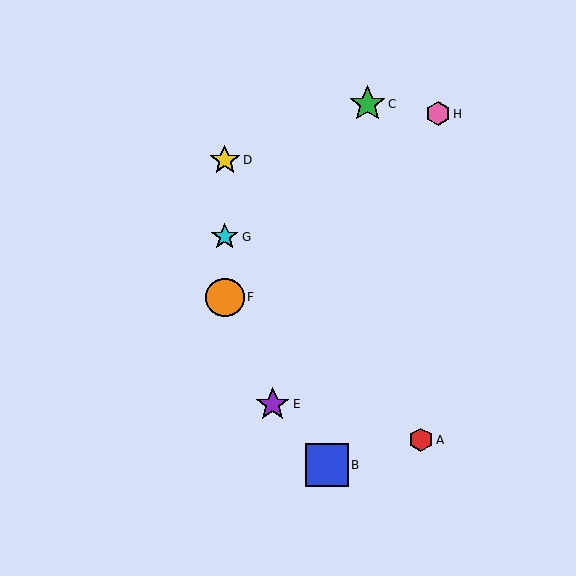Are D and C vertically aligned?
No, D is at x≈225 and C is at x≈367.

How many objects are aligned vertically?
3 objects (D, F, G) are aligned vertically.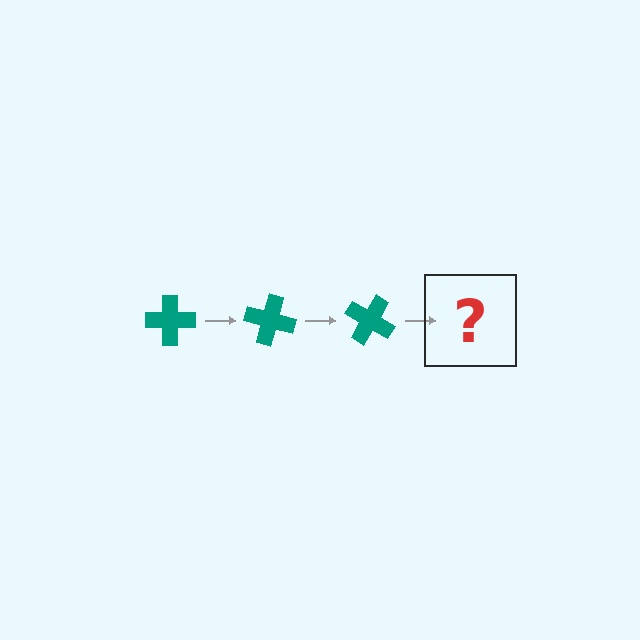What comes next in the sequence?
The next element should be a teal cross rotated 45 degrees.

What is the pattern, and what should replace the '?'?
The pattern is that the cross rotates 15 degrees each step. The '?' should be a teal cross rotated 45 degrees.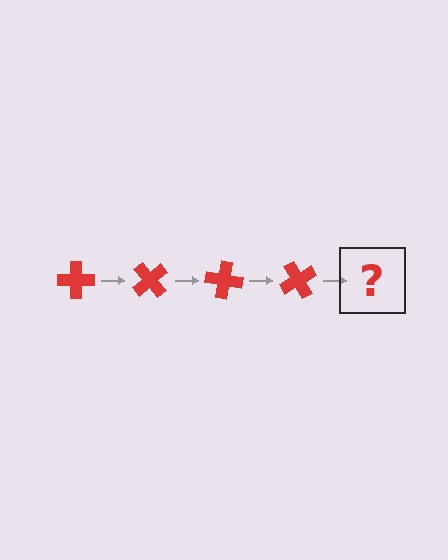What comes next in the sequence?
The next element should be a red cross rotated 200 degrees.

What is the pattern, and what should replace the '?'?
The pattern is that the cross rotates 50 degrees each step. The '?' should be a red cross rotated 200 degrees.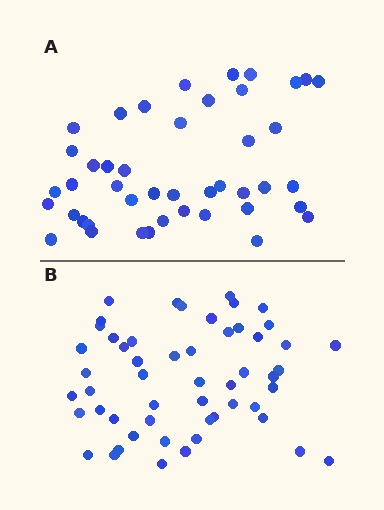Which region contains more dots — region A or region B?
Region B (the bottom region) has more dots.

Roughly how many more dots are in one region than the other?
Region B has roughly 8 or so more dots than region A.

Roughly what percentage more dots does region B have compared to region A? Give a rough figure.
About 20% more.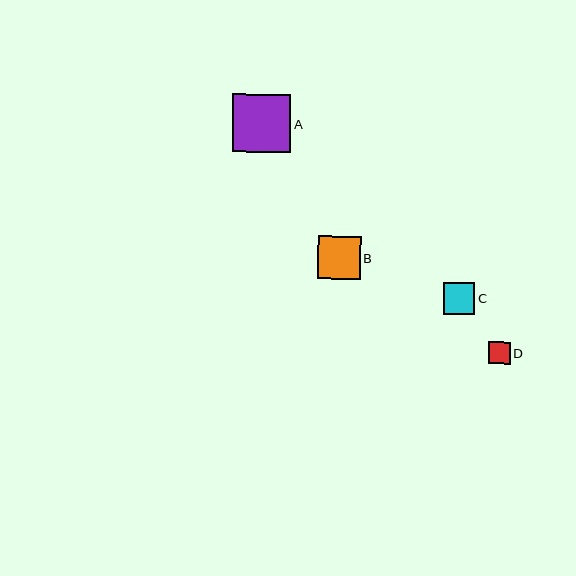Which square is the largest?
Square A is the largest with a size of approximately 58 pixels.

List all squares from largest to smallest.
From largest to smallest: A, B, C, D.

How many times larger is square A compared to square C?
Square A is approximately 1.8 times the size of square C.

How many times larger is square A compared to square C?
Square A is approximately 1.8 times the size of square C.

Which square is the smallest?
Square D is the smallest with a size of approximately 21 pixels.